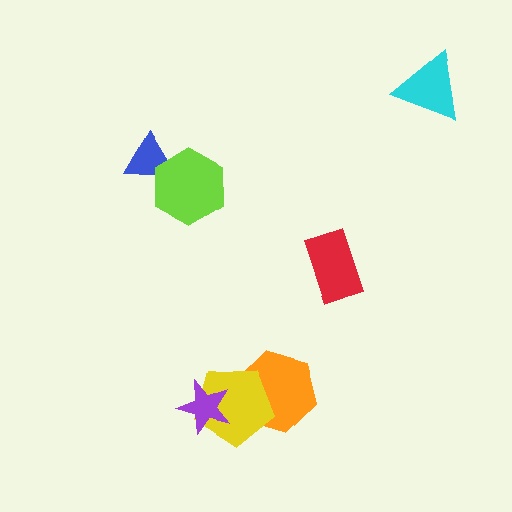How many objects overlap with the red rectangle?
0 objects overlap with the red rectangle.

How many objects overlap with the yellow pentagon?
2 objects overlap with the yellow pentagon.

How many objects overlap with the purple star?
1 object overlaps with the purple star.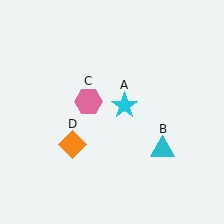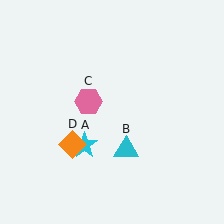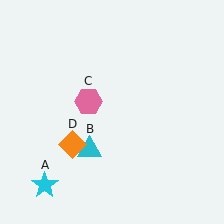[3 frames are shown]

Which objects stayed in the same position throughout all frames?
Pink hexagon (object C) and orange diamond (object D) remained stationary.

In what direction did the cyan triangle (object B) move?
The cyan triangle (object B) moved left.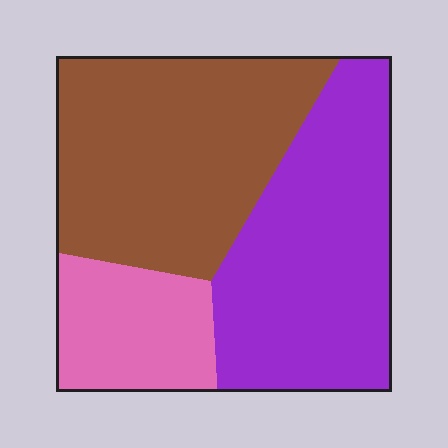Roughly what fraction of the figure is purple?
Purple takes up about two fifths (2/5) of the figure.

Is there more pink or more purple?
Purple.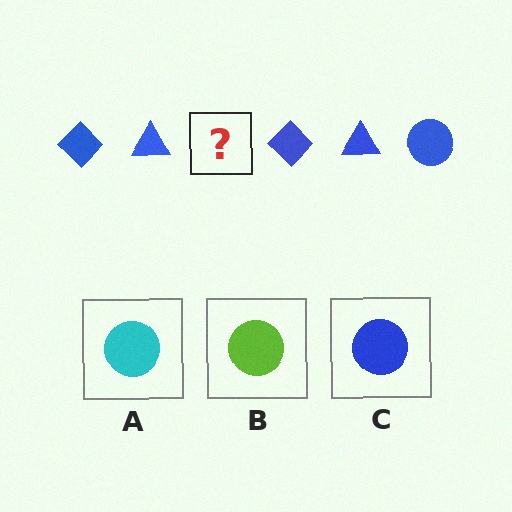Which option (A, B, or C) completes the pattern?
C.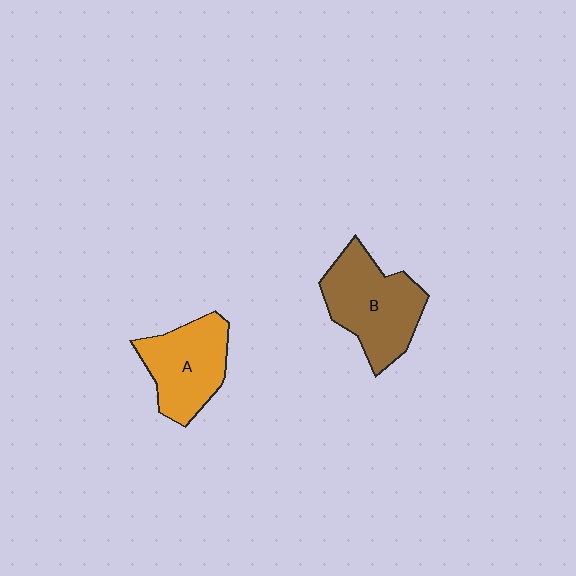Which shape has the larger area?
Shape B (brown).